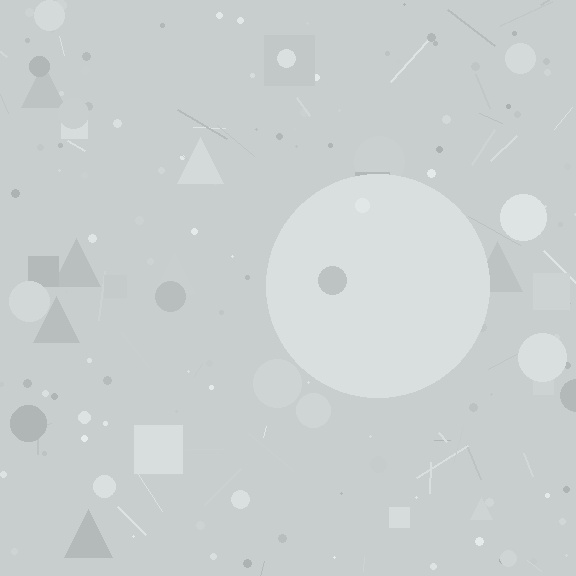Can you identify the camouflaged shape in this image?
The camouflaged shape is a circle.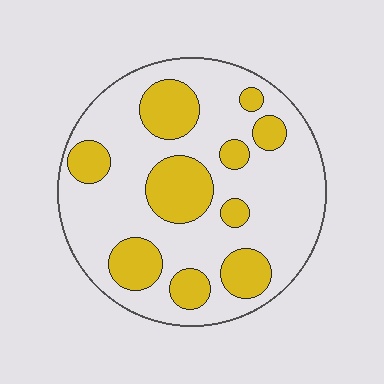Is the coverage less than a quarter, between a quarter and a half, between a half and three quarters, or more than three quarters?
Between a quarter and a half.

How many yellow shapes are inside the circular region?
10.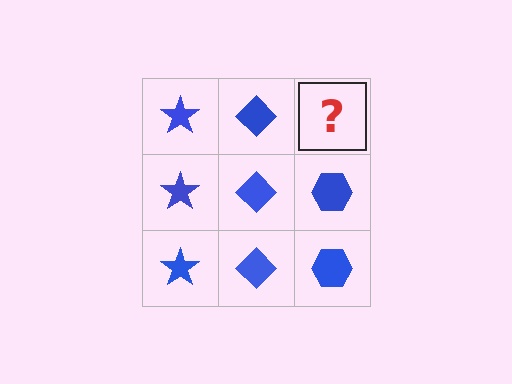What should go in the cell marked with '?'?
The missing cell should contain a blue hexagon.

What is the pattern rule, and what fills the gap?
The rule is that each column has a consistent shape. The gap should be filled with a blue hexagon.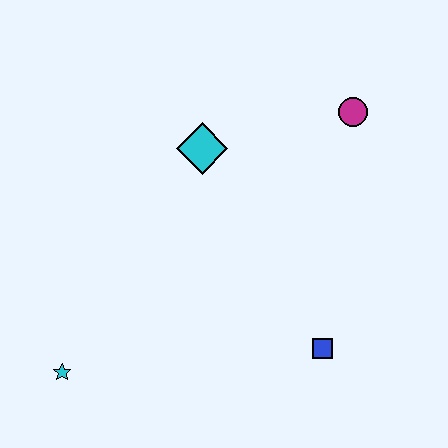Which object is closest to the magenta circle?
The cyan diamond is closest to the magenta circle.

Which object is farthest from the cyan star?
The magenta circle is farthest from the cyan star.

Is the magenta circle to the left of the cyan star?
No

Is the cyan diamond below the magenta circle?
Yes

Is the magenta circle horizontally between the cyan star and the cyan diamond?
No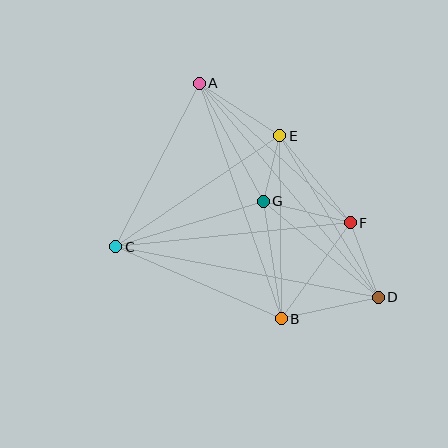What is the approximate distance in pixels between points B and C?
The distance between B and C is approximately 181 pixels.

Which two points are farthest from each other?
Points A and D are farthest from each other.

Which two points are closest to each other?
Points E and G are closest to each other.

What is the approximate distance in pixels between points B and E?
The distance between B and E is approximately 183 pixels.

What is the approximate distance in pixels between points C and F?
The distance between C and F is approximately 236 pixels.